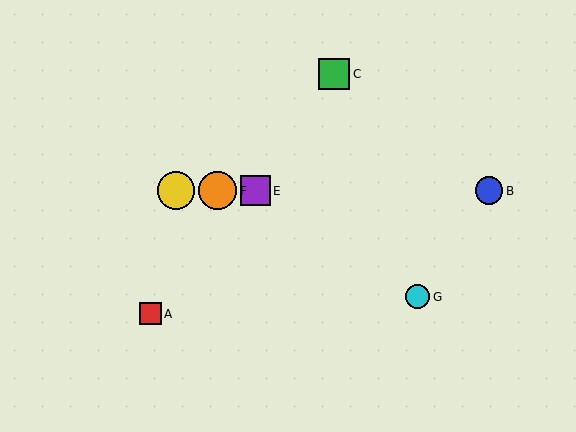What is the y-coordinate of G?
Object G is at y≈297.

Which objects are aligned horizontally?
Objects B, D, E, F are aligned horizontally.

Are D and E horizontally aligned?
Yes, both are at y≈191.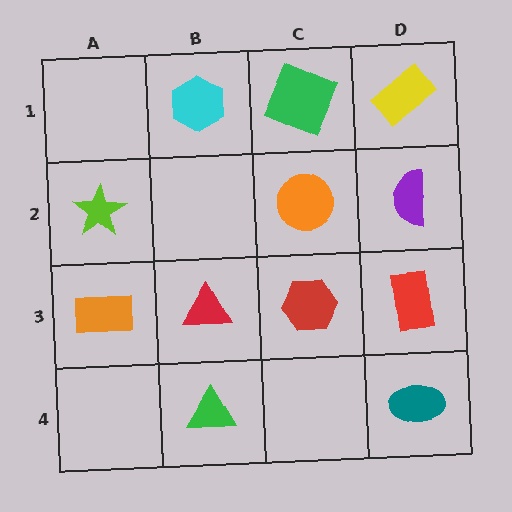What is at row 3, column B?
A red triangle.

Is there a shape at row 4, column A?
No, that cell is empty.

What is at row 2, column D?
A purple semicircle.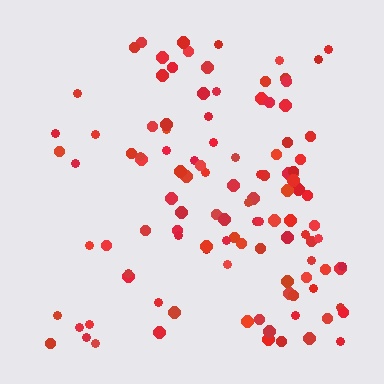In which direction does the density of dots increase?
From left to right, with the right side densest.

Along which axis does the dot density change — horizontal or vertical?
Horizontal.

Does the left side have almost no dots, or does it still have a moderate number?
Still a moderate number, just noticeably fewer than the right.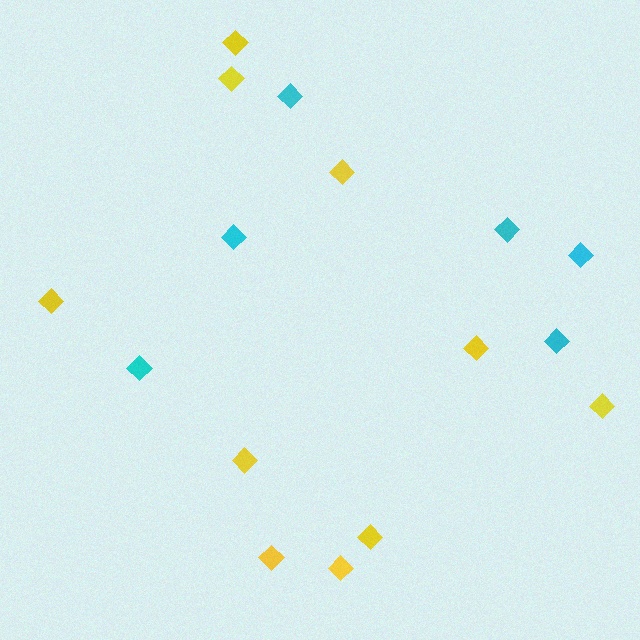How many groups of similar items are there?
There are 2 groups: one group of cyan diamonds (6) and one group of yellow diamonds (10).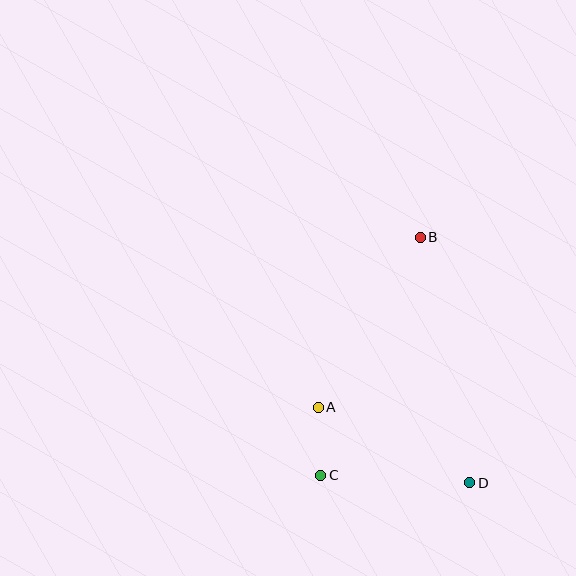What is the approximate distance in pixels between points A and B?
The distance between A and B is approximately 199 pixels.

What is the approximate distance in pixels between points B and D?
The distance between B and D is approximately 251 pixels.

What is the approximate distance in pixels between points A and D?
The distance between A and D is approximately 169 pixels.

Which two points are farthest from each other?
Points B and C are farthest from each other.